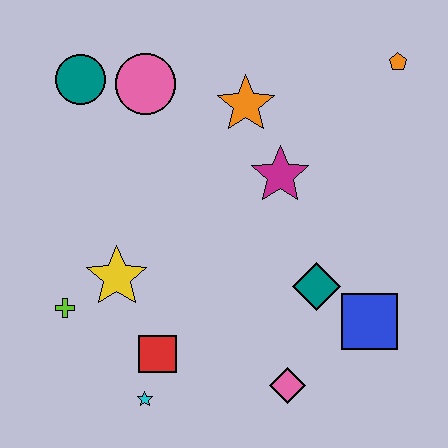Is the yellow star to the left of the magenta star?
Yes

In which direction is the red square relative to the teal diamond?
The red square is to the left of the teal diamond.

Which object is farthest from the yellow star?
The orange pentagon is farthest from the yellow star.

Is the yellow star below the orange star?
Yes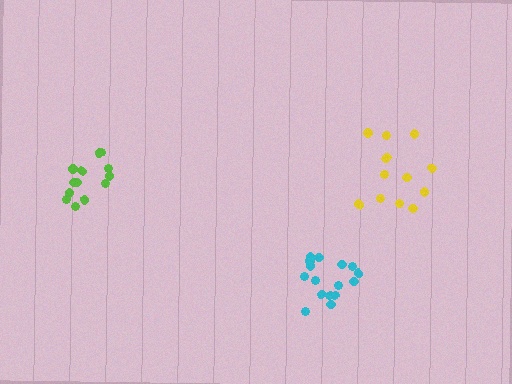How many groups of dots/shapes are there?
There are 3 groups.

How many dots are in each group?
Group 1: 13 dots, Group 2: 12 dots, Group 3: 16 dots (41 total).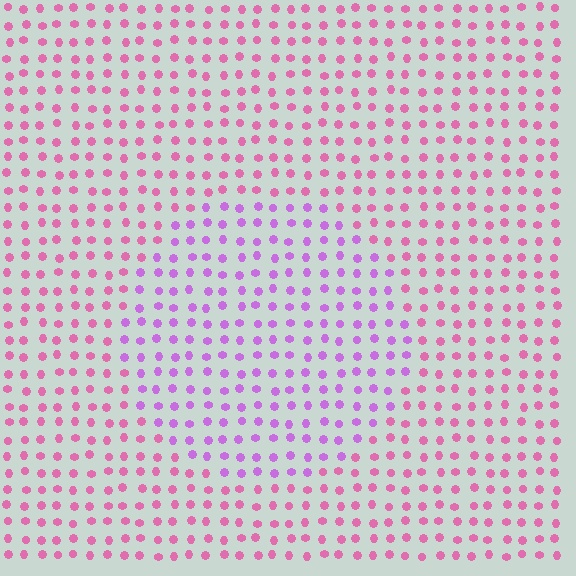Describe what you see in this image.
The image is filled with small pink elements in a uniform arrangement. A circle-shaped region is visible where the elements are tinted to a slightly different hue, forming a subtle color boundary.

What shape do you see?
I see a circle.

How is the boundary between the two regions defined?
The boundary is defined purely by a slight shift in hue (about 40 degrees). Spacing, size, and orientation are identical on both sides.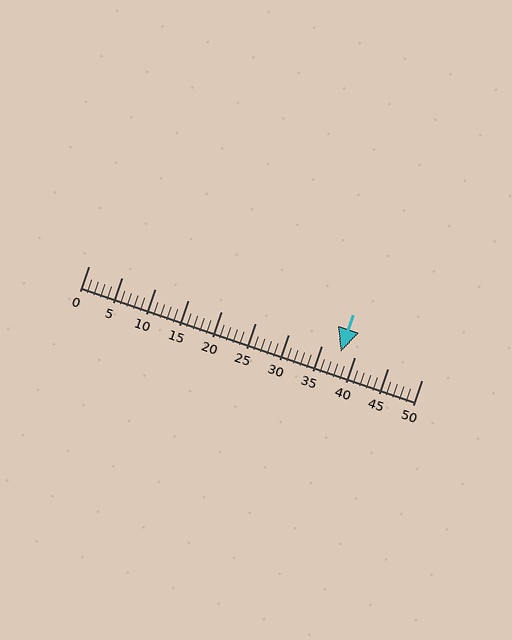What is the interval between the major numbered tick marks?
The major tick marks are spaced 5 units apart.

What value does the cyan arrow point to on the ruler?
The cyan arrow points to approximately 38.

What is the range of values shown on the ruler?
The ruler shows values from 0 to 50.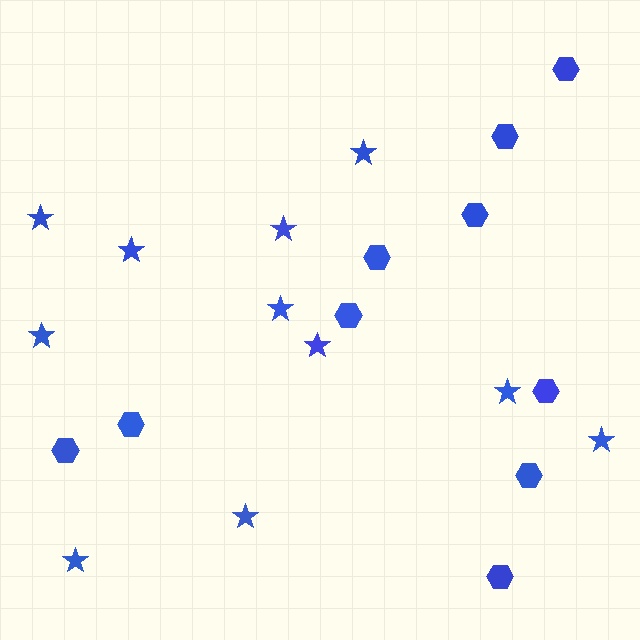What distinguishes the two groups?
There are 2 groups: one group of stars (11) and one group of hexagons (10).